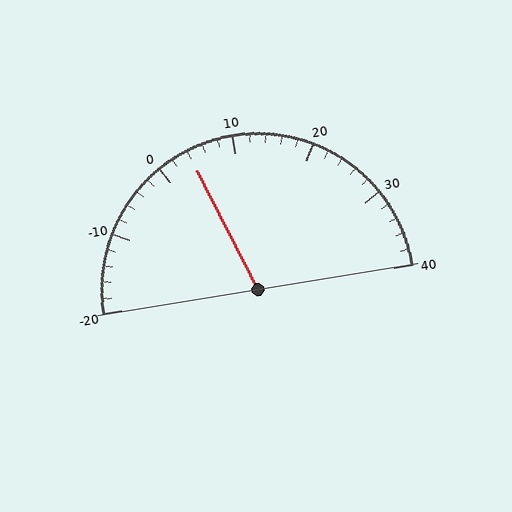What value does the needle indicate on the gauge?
The needle indicates approximately 4.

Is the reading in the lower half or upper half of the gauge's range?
The reading is in the lower half of the range (-20 to 40).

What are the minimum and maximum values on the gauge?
The gauge ranges from -20 to 40.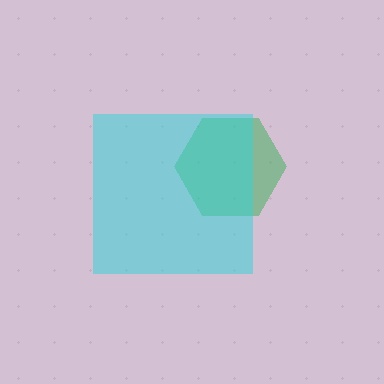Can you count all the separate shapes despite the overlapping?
Yes, there are 2 separate shapes.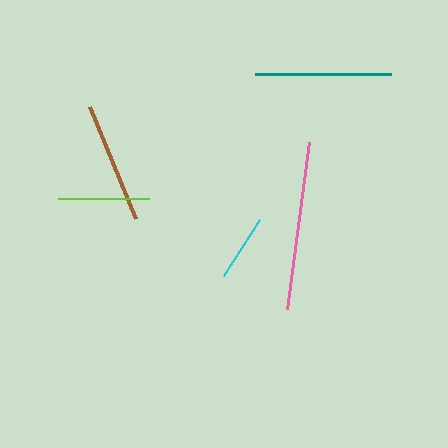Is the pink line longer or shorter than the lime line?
The pink line is longer than the lime line.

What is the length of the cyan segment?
The cyan segment is approximately 66 pixels long.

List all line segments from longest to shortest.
From longest to shortest: pink, teal, brown, lime, cyan.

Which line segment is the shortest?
The cyan line is the shortest at approximately 66 pixels.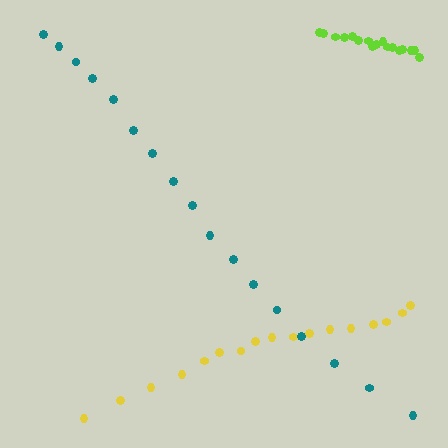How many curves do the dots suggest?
There are 3 distinct paths.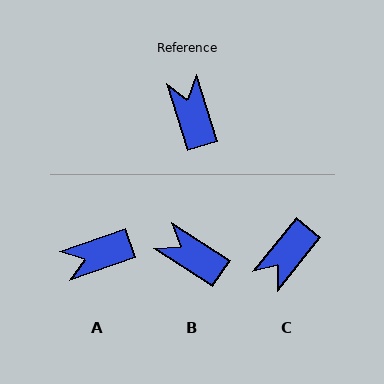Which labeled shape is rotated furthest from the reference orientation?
C, about 124 degrees away.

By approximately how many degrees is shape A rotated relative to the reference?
Approximately 92 degrees counter-clockwise.